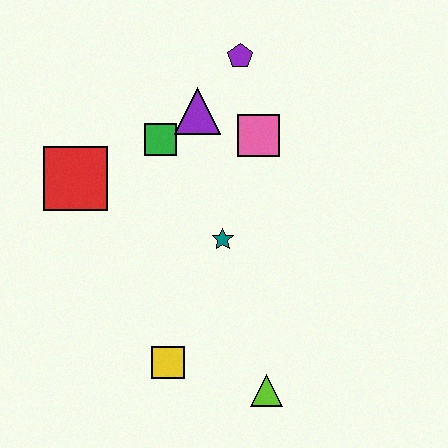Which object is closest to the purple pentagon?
The purple triangle is closest to the purple pentagon.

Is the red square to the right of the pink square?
No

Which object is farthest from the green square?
The lime triangle is farthest from the green square.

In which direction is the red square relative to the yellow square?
The red square is above the yellow square.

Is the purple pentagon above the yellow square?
Yes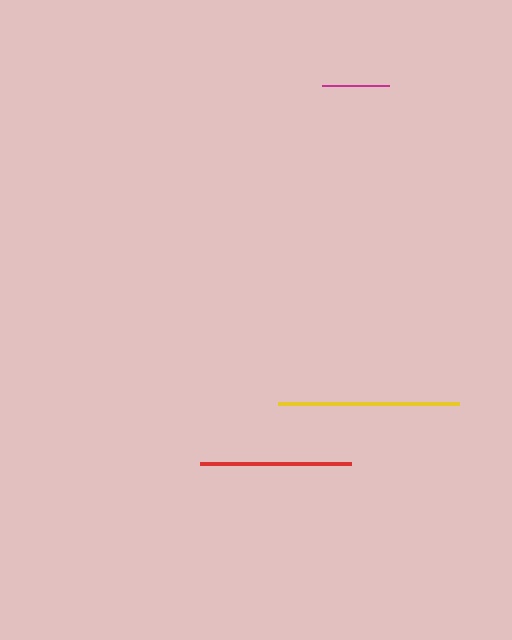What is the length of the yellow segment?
The yellow segment is approximately 181 pixels long.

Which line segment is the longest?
The yellow line is the longest at approximately 181 pixels.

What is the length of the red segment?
The red segment is approximately 151 pixels long.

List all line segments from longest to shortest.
From longest to shortest: yellow, red, magenta.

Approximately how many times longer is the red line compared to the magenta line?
The red line is approximately 2.3 times the length of the magenta line.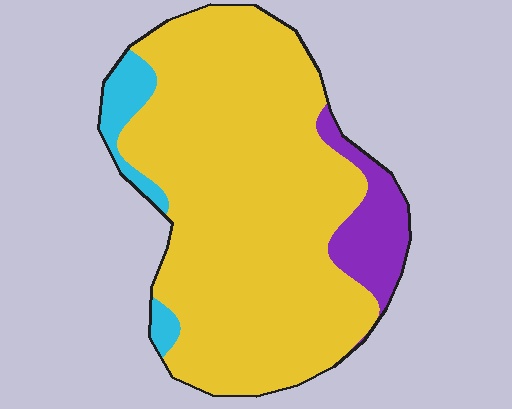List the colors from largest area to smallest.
From largest to smallest: yellow, purple, cyan.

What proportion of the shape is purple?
Purple takes up about one tenth (1/10) of the shape.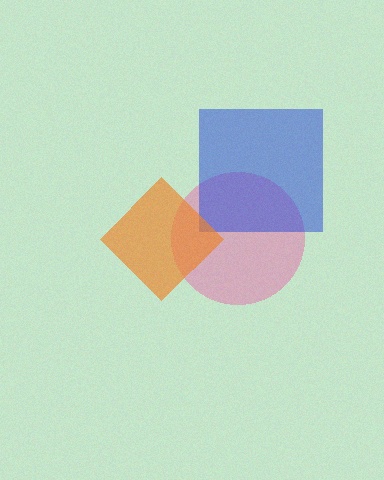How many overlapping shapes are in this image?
There are 3 overlapping shapes in the image.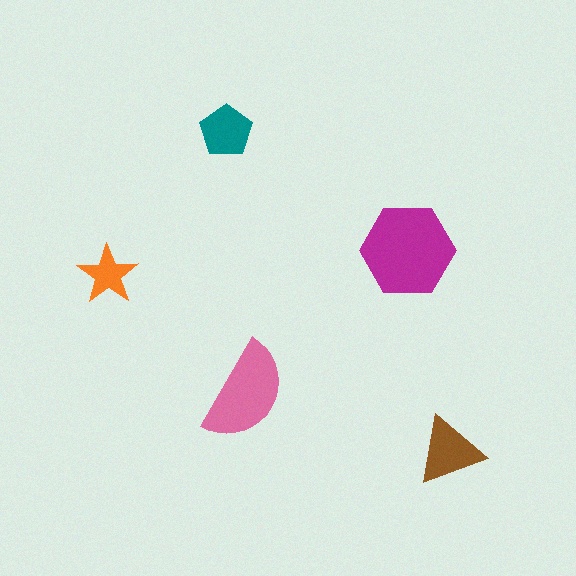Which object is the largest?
The magenta hexagon.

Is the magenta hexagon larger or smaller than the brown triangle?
Larger.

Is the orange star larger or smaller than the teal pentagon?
Smaller.